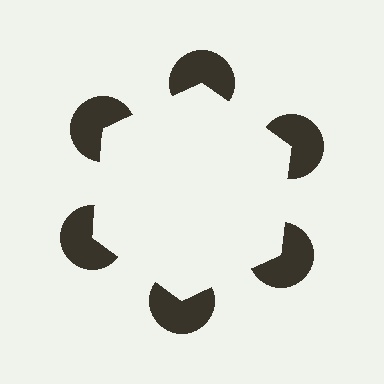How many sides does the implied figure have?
6 sides.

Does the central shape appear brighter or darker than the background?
It typically appears slightly brighter than the background, even though no actual brightness change is drawn.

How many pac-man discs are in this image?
There are 6 — one at each vertex of the illusory hexagon.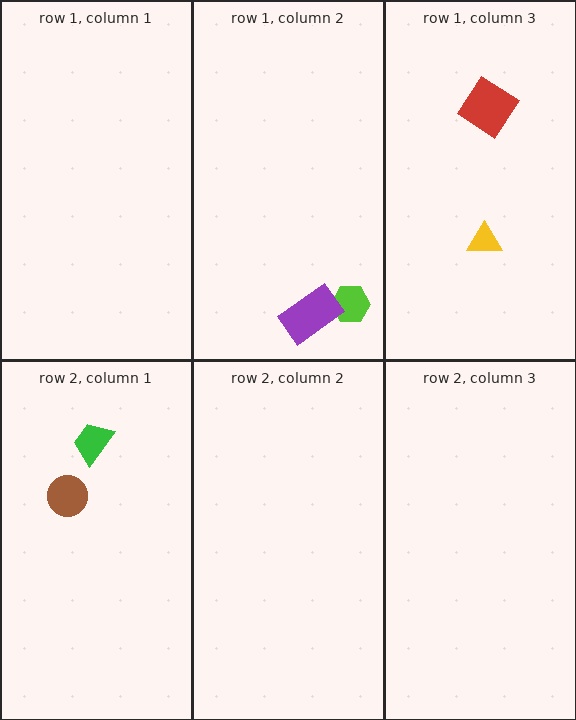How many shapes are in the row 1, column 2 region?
2.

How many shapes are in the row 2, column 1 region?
2.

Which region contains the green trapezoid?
The row 2, column 1 region.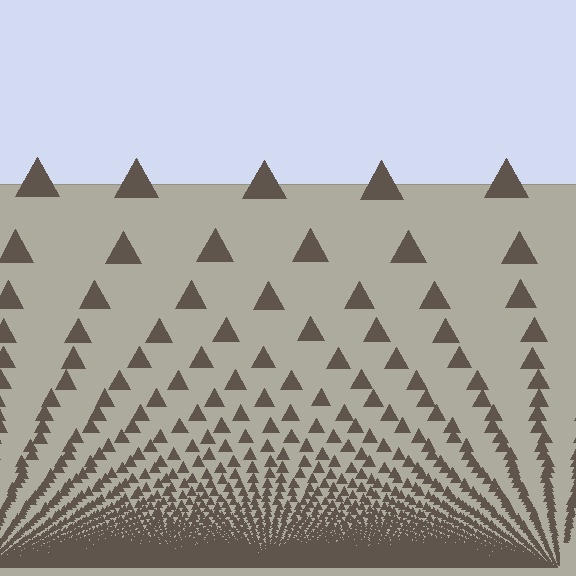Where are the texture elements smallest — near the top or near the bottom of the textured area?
Near the bottom.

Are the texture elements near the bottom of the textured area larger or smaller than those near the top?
Smaller. The gradient is inverted — elements near the bottom are smaller and denser.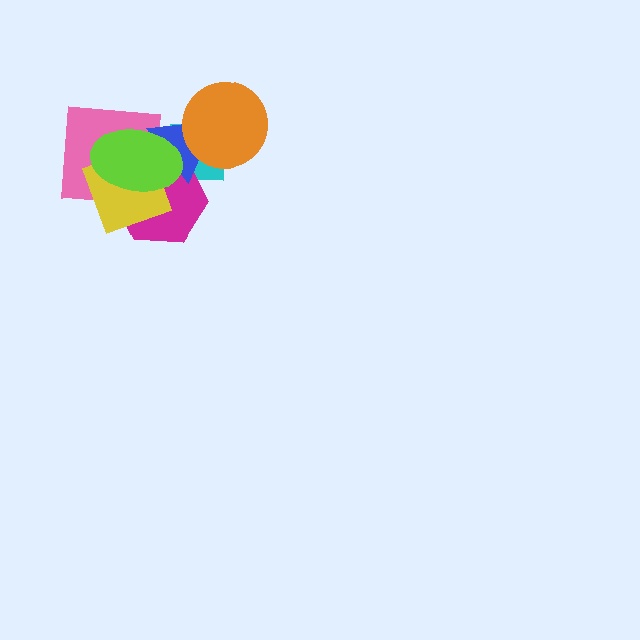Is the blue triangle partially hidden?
Yes, it is partially covered by another shape.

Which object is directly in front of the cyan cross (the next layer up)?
The magenta hexagon is directly in front of the cyan cross.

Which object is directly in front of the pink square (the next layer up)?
The blue triangle is directly in front of the pink square.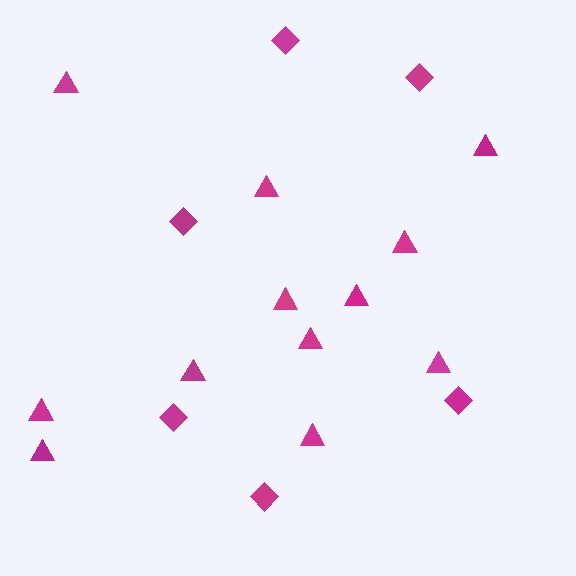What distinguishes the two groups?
There are 2 groups: one group of triangles (12) and one group of diamonds (6).